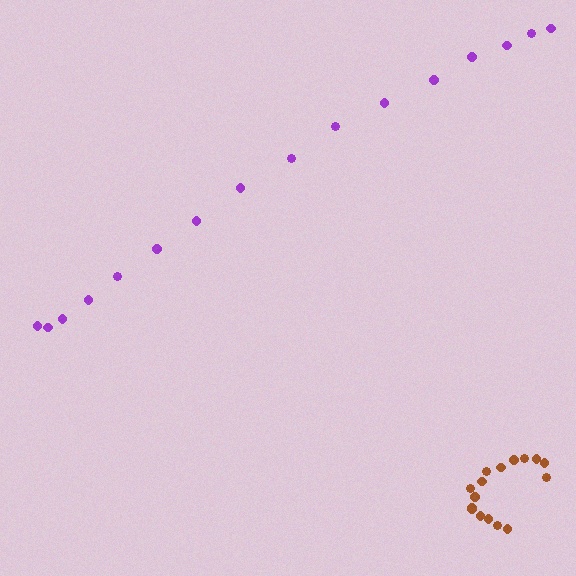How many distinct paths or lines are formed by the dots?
There are 2 distinct paths.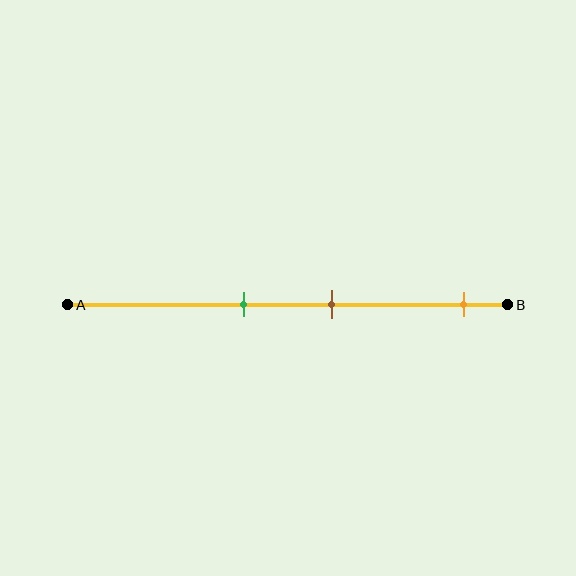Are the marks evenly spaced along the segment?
No, the marks are not evenly spaced.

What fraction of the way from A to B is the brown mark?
The brown mark is approximately 60% (0.6) of the way from A to B.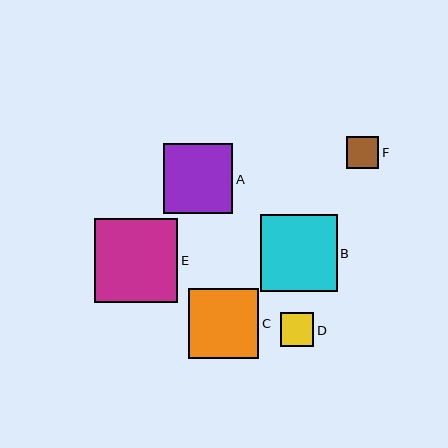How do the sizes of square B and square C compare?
Square B and square C are approximately the same size.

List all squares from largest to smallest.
From largest to smallest: E, B, C, A, D, F.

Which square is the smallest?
Square F is the smallest with a size of approximately 32 pixels.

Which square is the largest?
Square E is the largest with a size of approximately 83 pixels.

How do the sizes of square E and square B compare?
Square E and square B are approximately the same size.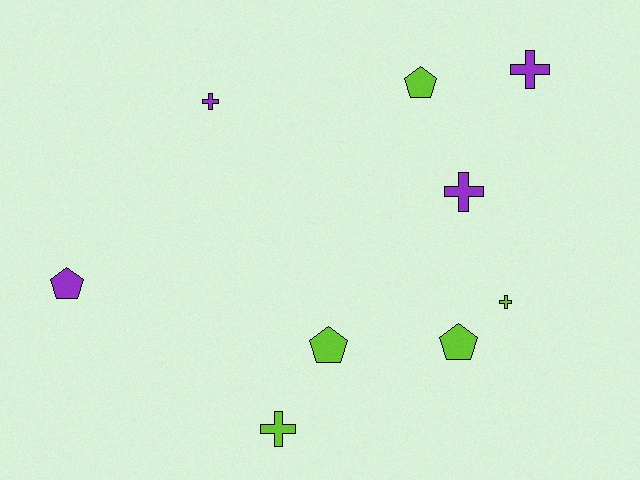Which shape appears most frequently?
Cross, with 5 objects.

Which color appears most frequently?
Lime, with 5 objects.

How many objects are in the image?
There are 9 objects.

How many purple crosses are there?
There are 3 purple crosses.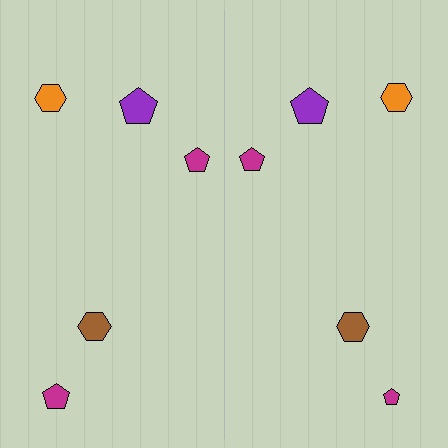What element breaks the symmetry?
The magenta pentagon on the right side has a different size than its mirror counterpart.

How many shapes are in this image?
There are 10 shapes in this image.